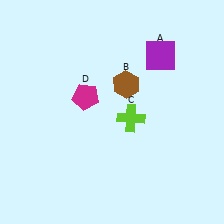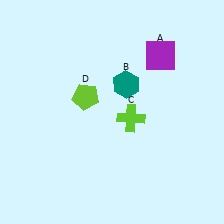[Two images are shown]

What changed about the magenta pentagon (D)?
In Image 1, D is magenta. In Image 2, it changed to lime.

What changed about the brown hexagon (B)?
In Image 1, B is brown. In Image 2, it changed to teal.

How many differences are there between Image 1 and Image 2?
There are 2 differences between the two images.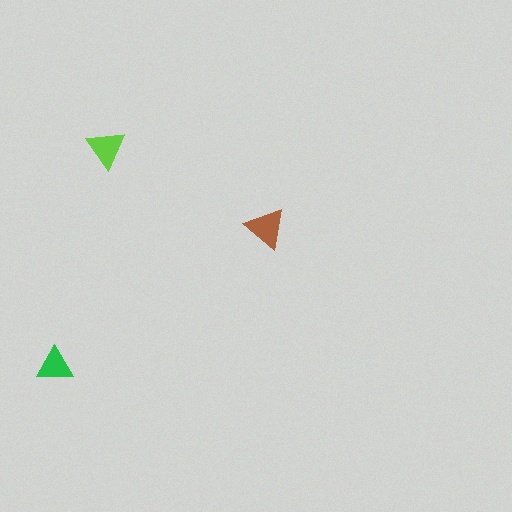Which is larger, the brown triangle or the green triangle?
The brown one.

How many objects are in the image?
There are 3 objects in the image.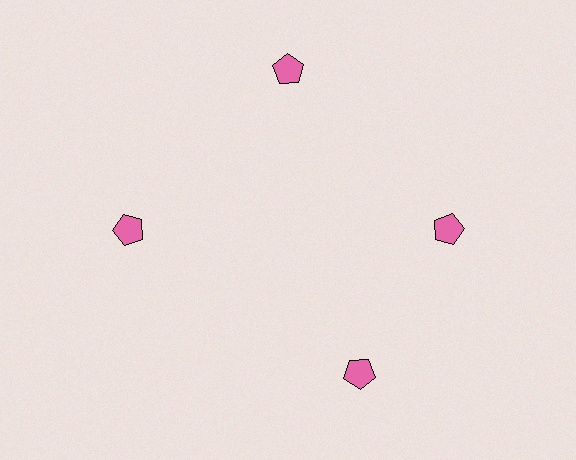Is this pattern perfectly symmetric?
No. The 4 pink pentagons are arranged in a ring, but one element near the 6 o'clock position is rotated out of alignment along the ring, breaking the 4-fold rotational symmetry.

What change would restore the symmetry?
The symmetry would be restored by rotating it back into even spacing with its neighbors so that all 4 pentagons sit at equal angles and equal distance from the center.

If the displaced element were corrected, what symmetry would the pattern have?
It would have 4-fold rotational symmetry — the pattern would map onto itself every 90 degrees.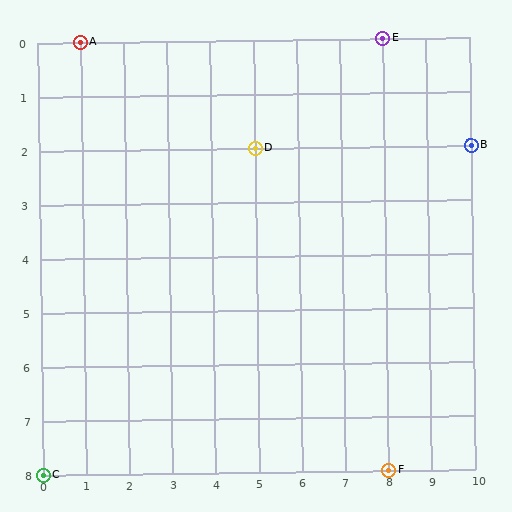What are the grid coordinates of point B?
Point B is at grid coordinates (10, 2).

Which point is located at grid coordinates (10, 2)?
Point B is at (10, 2).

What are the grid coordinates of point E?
Point E is at grid coordinates (8, 0).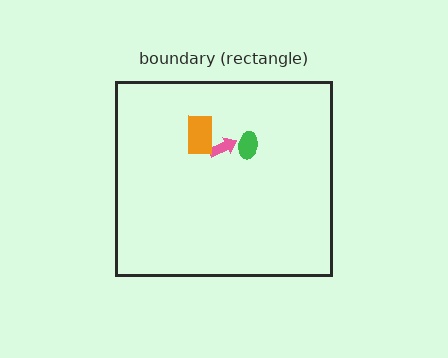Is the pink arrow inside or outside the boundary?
Inside.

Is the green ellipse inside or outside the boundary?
Inside.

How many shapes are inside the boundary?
3 inside, 0 outside.